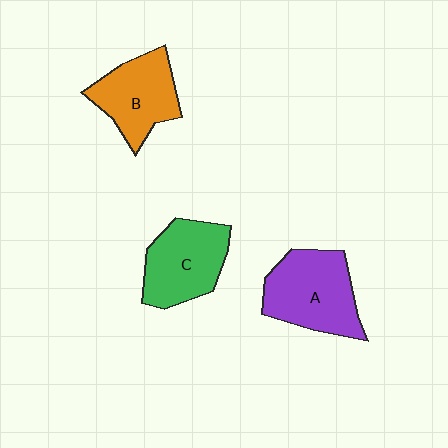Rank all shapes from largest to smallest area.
From largest to smallest: A (purple), C (green), B (orange).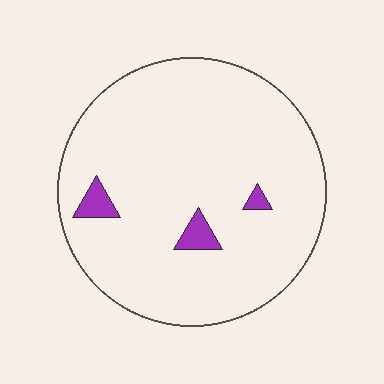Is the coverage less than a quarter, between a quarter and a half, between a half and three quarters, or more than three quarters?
Less than a quarter.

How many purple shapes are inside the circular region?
3.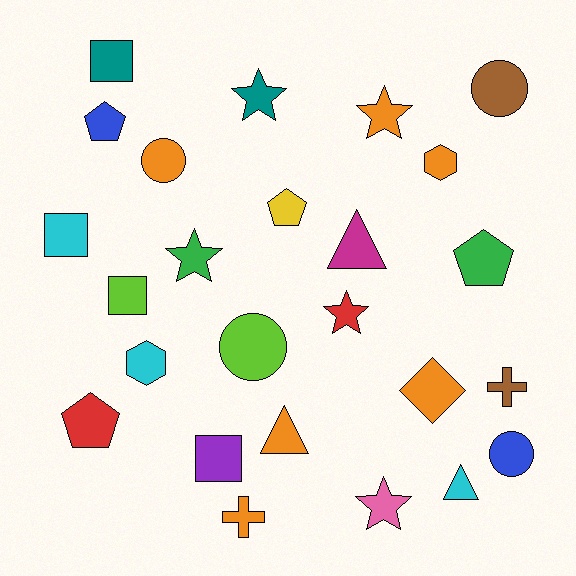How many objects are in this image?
There are 25 objects.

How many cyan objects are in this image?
There are 3 cyan objects.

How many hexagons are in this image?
There are 2 hexagons.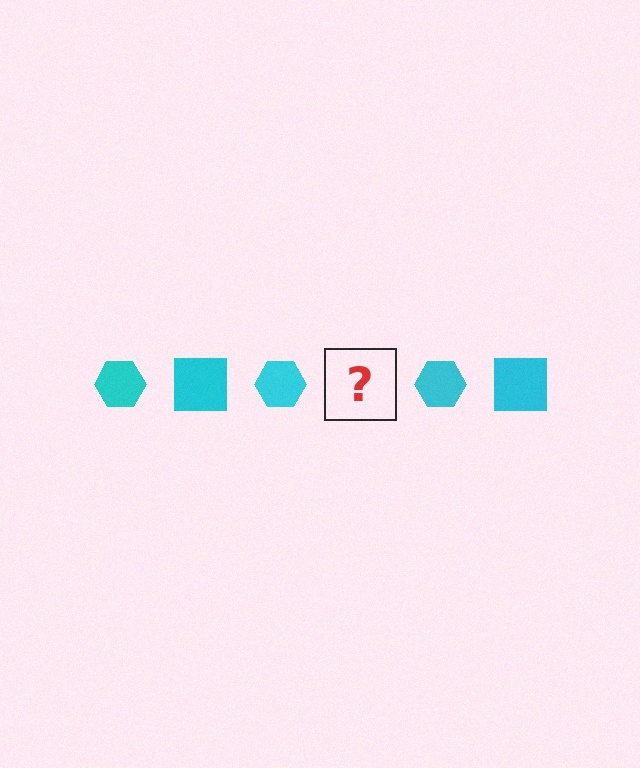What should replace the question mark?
The question mark should be replaced with a cyan square.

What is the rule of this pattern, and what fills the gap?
The rule is that the pattern cycles through hexagon, square shapes in cyan. The gap should be filled with a cyan square.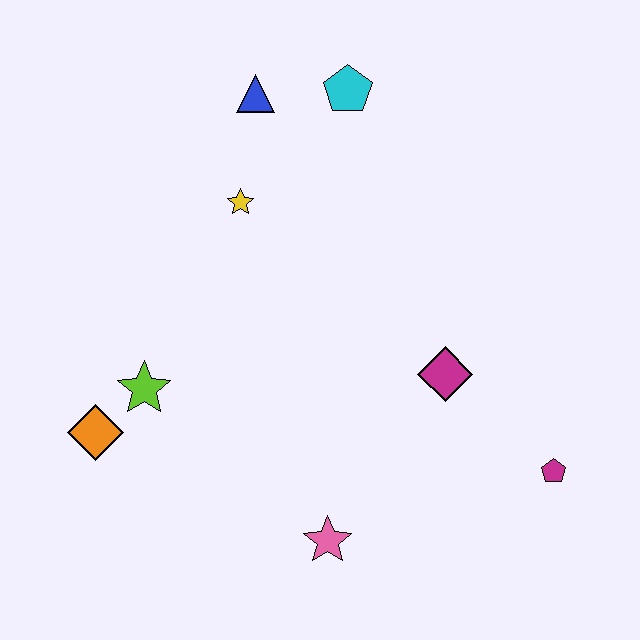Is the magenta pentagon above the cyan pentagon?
No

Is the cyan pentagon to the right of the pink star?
Yes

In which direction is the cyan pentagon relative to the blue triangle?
The cyan pentagon is to the right of the blue triangle.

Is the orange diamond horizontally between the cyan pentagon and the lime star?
No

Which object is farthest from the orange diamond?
The magenta pentagon is farthest from the orange diamond.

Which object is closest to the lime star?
The orange diamond is closest to the lime star.